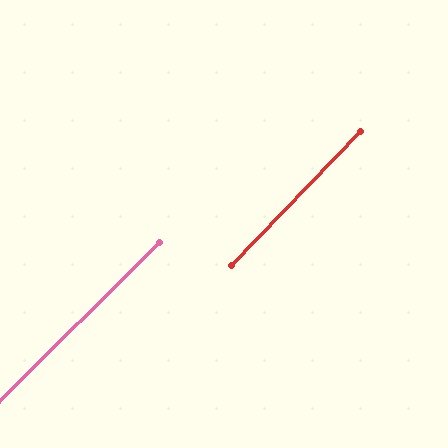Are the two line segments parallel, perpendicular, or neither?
Parallel — their directions differ by only 1.2°.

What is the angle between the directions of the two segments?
Approximately 1 degree.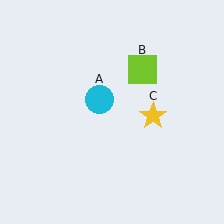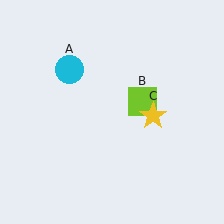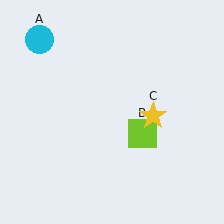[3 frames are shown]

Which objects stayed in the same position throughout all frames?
Yellow star (object C) remained stationary.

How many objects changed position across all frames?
2 objects changed position: cyan circle (object A), lime square (object B).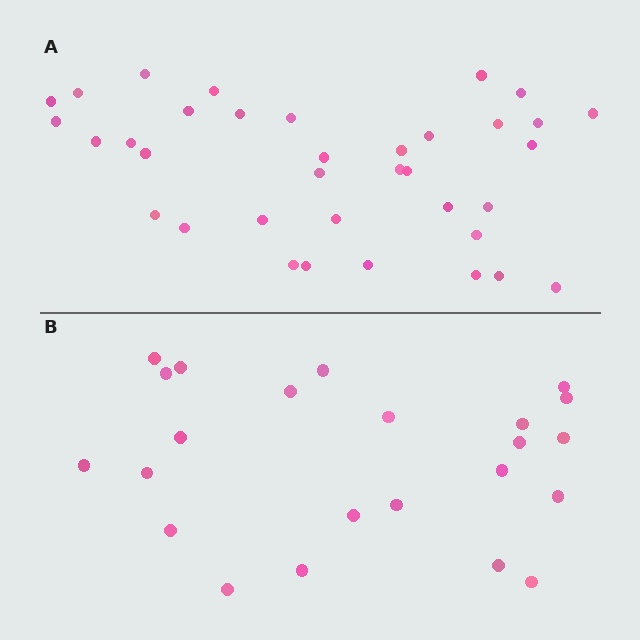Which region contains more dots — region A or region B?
Region A (the top region) has more dots.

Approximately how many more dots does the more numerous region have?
Region A has approximately 15 more dots than region B.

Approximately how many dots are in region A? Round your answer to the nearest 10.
About 40 dots. (The exact count is 36, which rounds to 40.)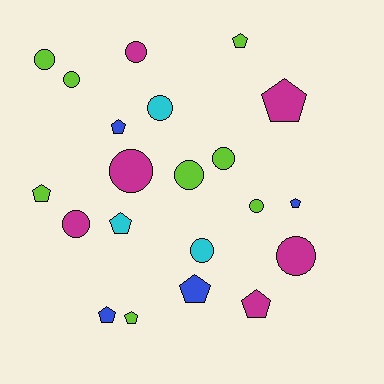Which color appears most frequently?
Lime, with 8 objects.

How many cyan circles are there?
There are 2 cyan circles.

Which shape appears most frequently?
Circle, with 11 objects.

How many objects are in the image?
There are 21 objects.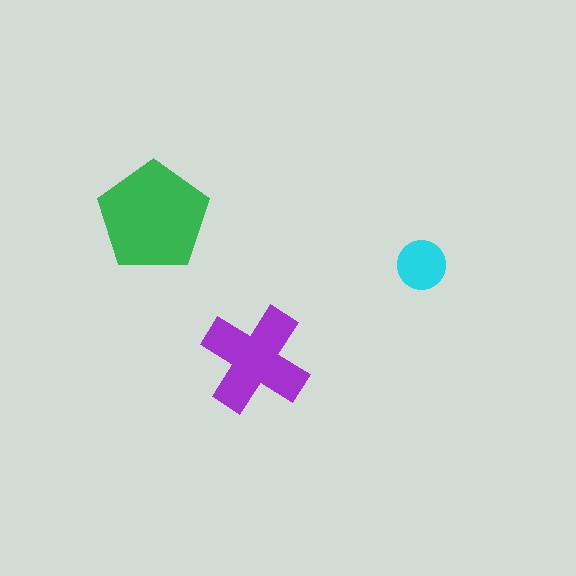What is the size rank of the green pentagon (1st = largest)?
1st.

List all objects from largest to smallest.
The green pentagon, the purple cross, the cyan circle.